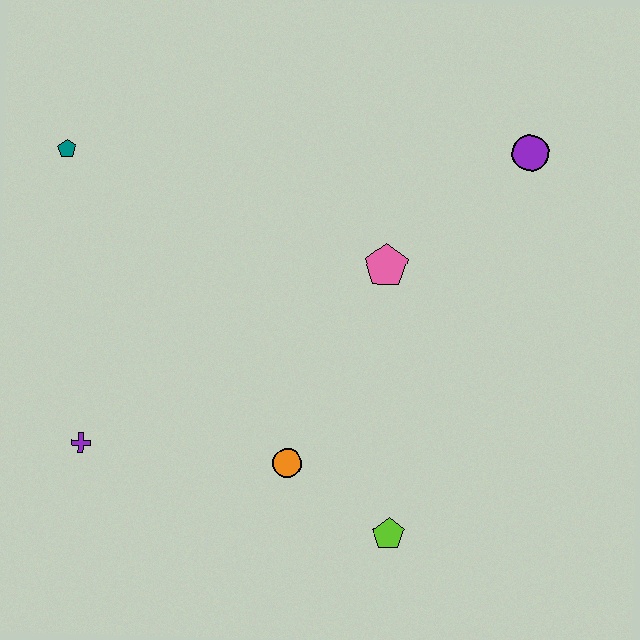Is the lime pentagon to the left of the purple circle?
Yes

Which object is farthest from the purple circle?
The purple cross is farthest from the purple circle.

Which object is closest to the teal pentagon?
The purple cross is closest to the teal pentagon.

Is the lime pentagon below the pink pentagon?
Yes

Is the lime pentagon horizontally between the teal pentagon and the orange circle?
No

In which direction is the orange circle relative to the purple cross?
The orange circle is to the right of the purple cross.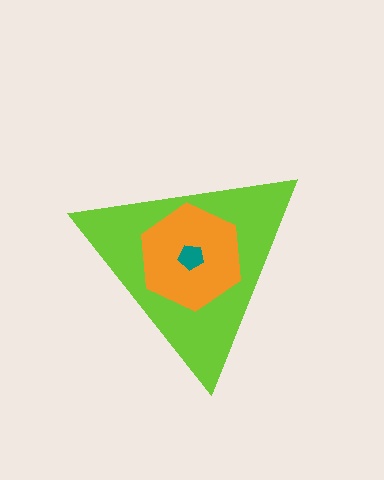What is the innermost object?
The teal pentagon.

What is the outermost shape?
The lime triangle.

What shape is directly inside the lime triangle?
The orange hexagon.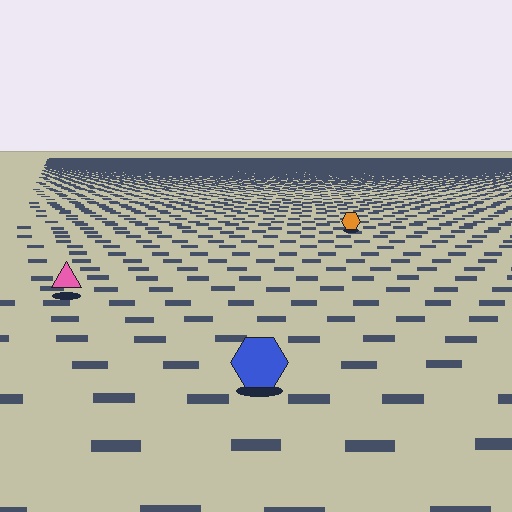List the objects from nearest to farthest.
From nearest to farthest: the blue hexagon, the pink triangle, the orange hexagon.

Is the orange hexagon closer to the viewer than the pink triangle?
No. The pink triangle is closer — you can tell from the texture gradient: the ground texture is coarser near it.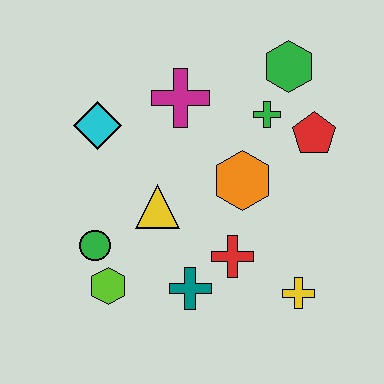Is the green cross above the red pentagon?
Yes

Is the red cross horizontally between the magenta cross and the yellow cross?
Yes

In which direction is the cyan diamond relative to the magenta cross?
The cyan diamond is to the left of the magenta cross.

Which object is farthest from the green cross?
The lime hexagon is farthest from the green cross.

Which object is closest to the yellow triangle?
The green circle is closest to the yellow triangle.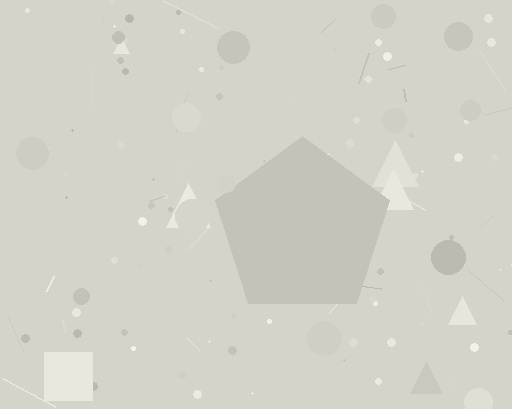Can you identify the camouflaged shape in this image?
The camouflaged shape is a pentagon.